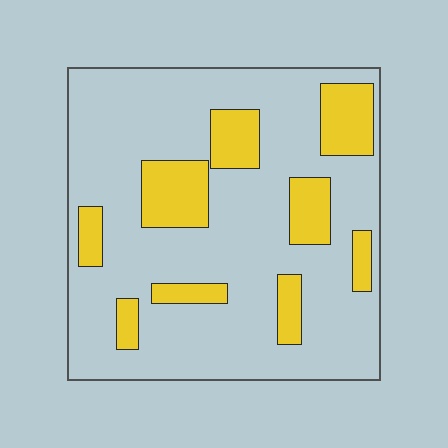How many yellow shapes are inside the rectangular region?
9.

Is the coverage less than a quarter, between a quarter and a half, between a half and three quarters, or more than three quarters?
Less than a quarter.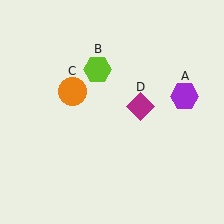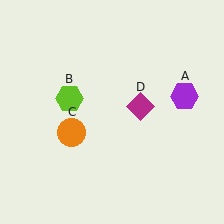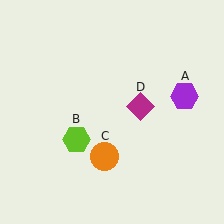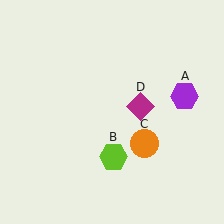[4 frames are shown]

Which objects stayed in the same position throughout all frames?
Purple hexagon (object A) and magenta diamond (object D) remained stationary.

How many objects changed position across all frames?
2 objects changed position: lime hexagon (object B), orange circle (object C).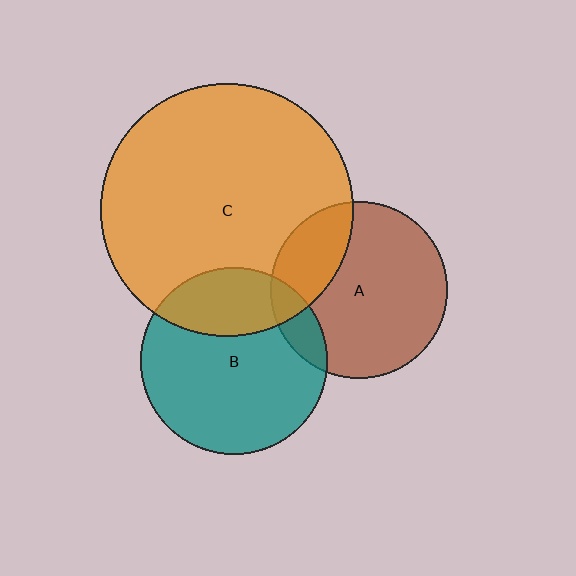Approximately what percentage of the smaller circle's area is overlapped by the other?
Approximately 25%.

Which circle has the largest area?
Circle C (orange).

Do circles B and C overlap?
Yes.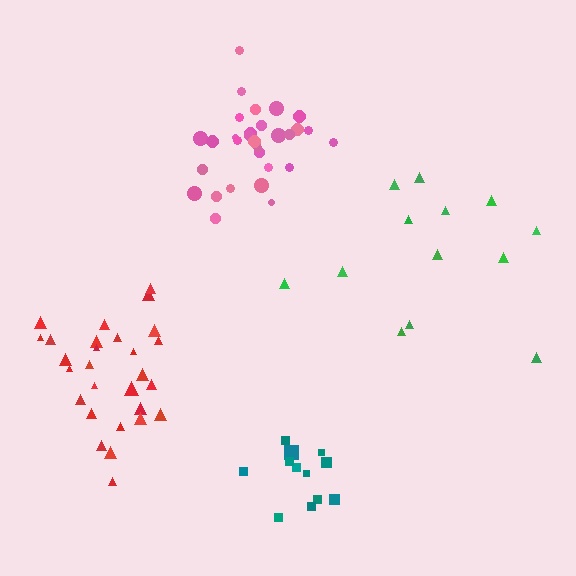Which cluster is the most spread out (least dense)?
Green.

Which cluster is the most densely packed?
Pink.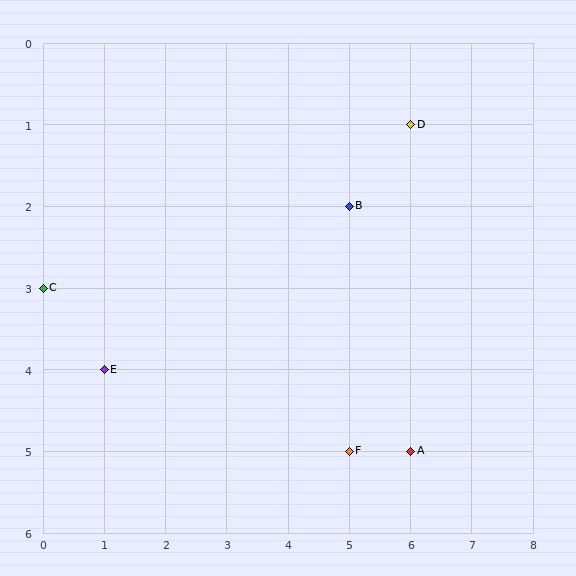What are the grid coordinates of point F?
Point F is at grid coordinates (5, 5).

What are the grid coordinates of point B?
Point B is at grid coordinates (5, 2).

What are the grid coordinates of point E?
Point E is at grid coordinates (1, 4).